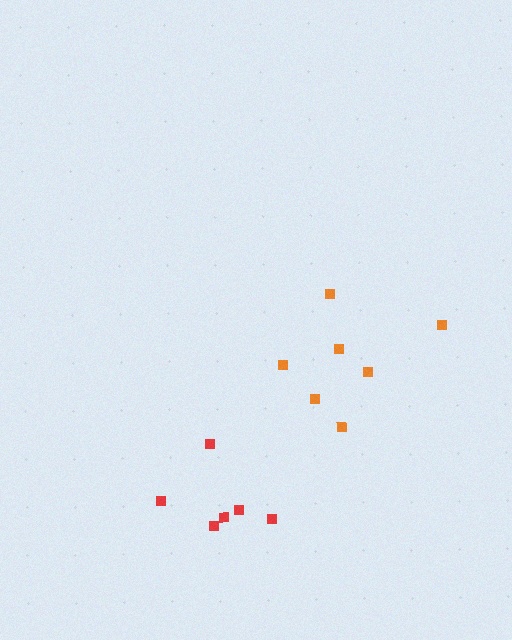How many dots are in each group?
Group 1: 7 dots, Group 2: 6 dots (13 total).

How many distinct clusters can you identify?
There are 2 distinct clusters.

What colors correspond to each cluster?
The clusters are colored: orange, red.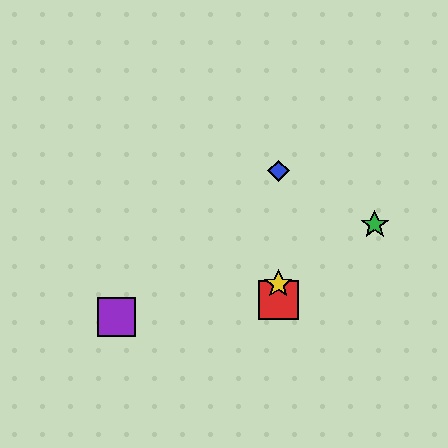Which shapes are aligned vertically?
The red square, the blue diamond, the yellow star are aligned vertically.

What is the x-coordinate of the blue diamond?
The blue diamond is at x≈278.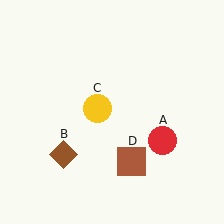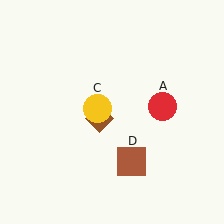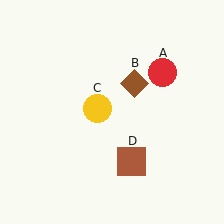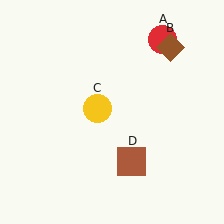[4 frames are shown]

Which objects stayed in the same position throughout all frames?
Yellow circle (object C) and brown square (object D) remained stationary.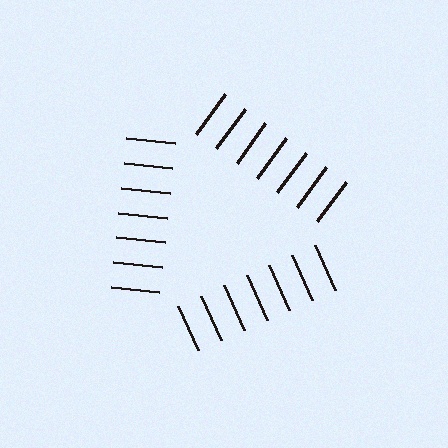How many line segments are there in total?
21 — 7 along each of the 3 edges.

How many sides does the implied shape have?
3 sides — the line-ends trace a triangle.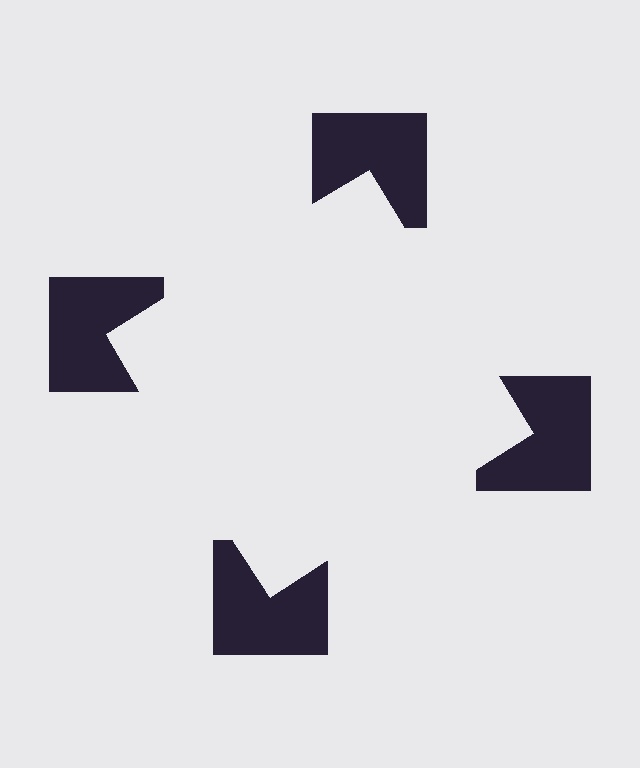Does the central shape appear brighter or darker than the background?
It typically appears slightly brighter than the background, even though no actual brightness change is drawn.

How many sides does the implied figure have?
4 sides.